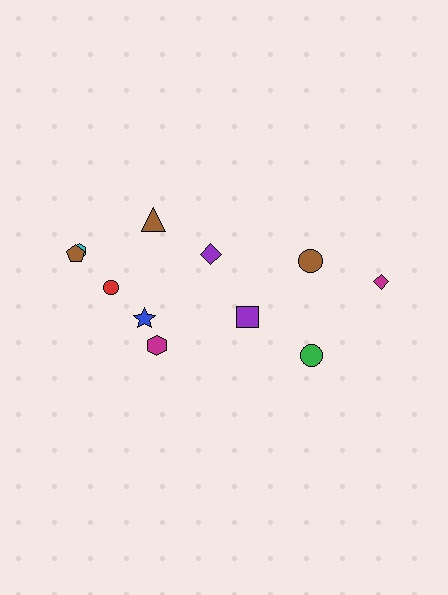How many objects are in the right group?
There are 4 objects.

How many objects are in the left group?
There are 7 objects.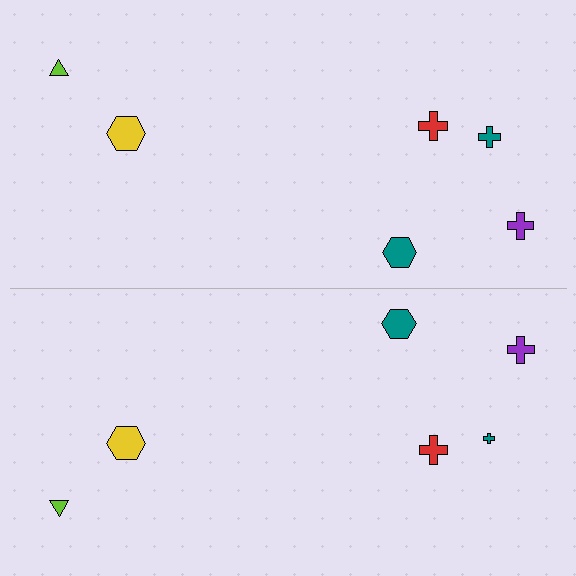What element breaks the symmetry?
The teal cross on the bottom side has a different size than its mirror counterpart.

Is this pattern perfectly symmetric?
No, the pattern is not perfectly symmetric. The teal cross on the bottom side has a different size than its mirror counterpart.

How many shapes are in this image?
There are 12 shapes in this image.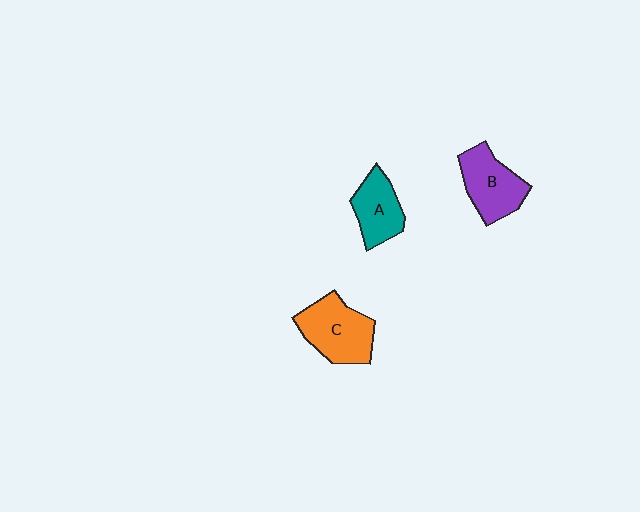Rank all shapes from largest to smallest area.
From largest to smallest: C (orange), B (purple), A (teal).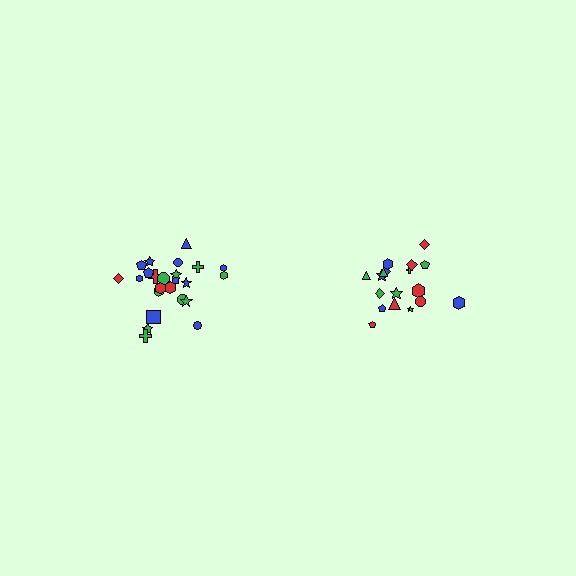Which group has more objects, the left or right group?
The left group.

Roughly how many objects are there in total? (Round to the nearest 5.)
Roughly 45 objects in total.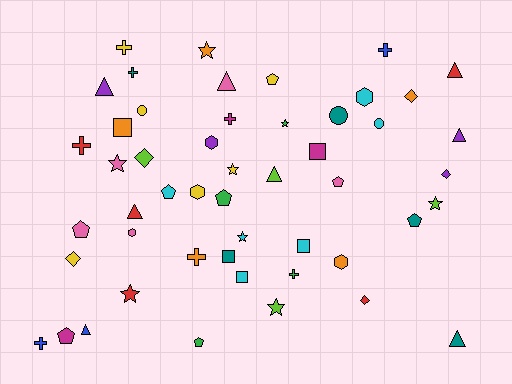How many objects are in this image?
There are 50 objects.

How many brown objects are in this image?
There are no brown objects.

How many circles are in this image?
There are 3 circles.